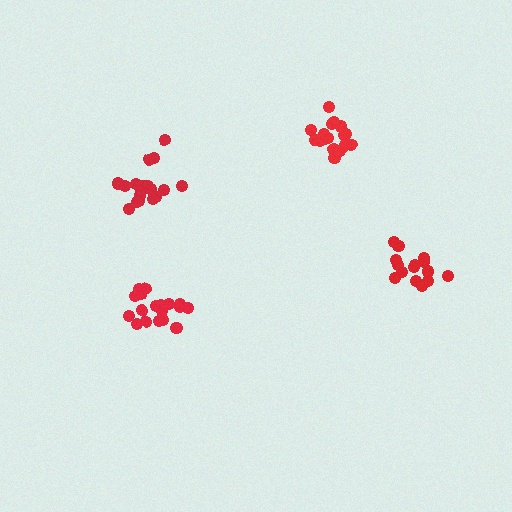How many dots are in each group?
Group 1: 15 dots, Group 2: 18 dots, Group 3: 18 dots, Group 4: 19 dots (70 total).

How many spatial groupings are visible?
There are 4 spatial groupings.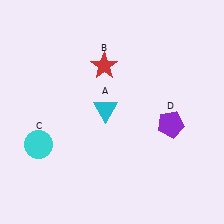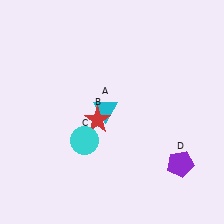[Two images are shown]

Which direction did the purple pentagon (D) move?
The purple pentagon (D) moved down.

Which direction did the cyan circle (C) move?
The cyan circle (C) moved right.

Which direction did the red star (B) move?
The red star (B) moved down.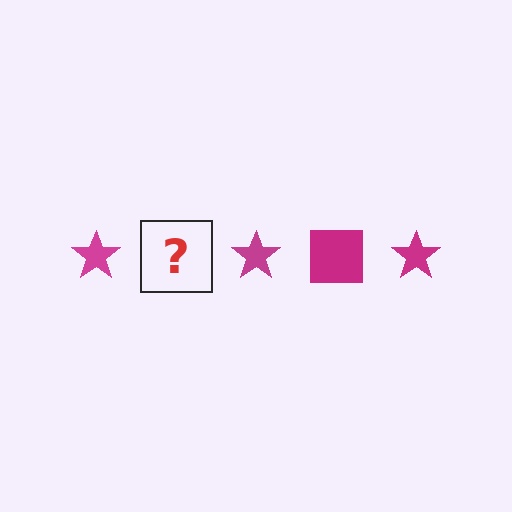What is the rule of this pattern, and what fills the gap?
The rule is that the pattern cycles through star, square shapes in magenta. The gap should be filled with a magenta square.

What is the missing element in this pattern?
The missing element is a magenta square.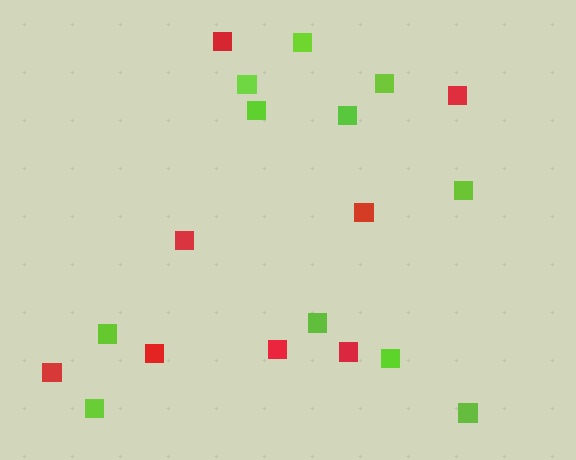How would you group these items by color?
There are 2 groups: one group of red squares (8) and one group of lime squares (11).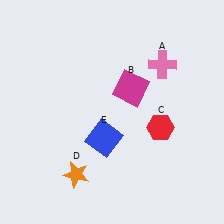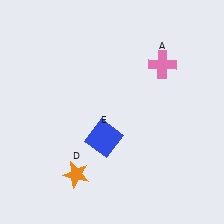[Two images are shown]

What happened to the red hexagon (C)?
The red hexagon (C) was removed in Image 2. It was in the bottom-right area of Image 1.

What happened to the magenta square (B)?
The magenta square (B) was removed in Image 2. It was in the top-right area of Image 1.